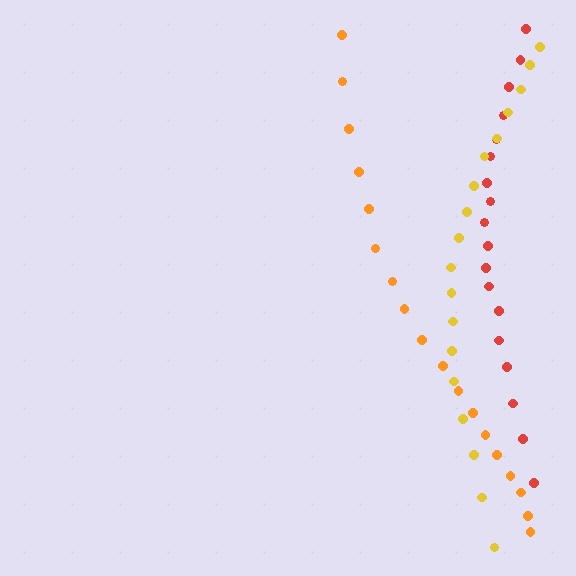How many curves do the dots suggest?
There are 3 distinct paths.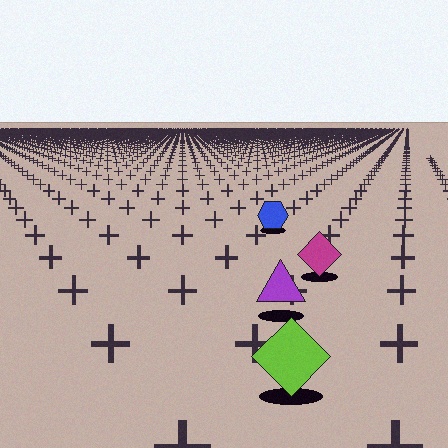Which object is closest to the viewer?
The lime diamond is closest. The texture marks near it are larger and more spread out.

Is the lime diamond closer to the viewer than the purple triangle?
Yes. The lime diamond is closer — you can tell from the texture gradient: the ground texture is coarser near it.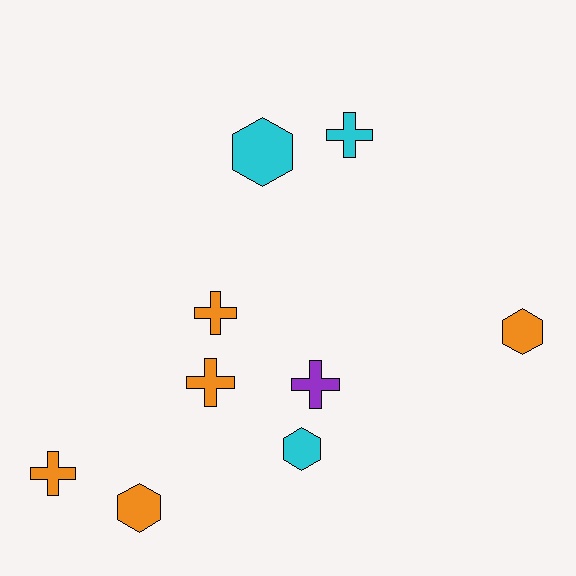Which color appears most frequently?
Orange, with 5 objects.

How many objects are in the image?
There are 9 objects.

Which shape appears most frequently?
Cross, with 5 objects.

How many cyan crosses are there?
There is 1 cyan cross.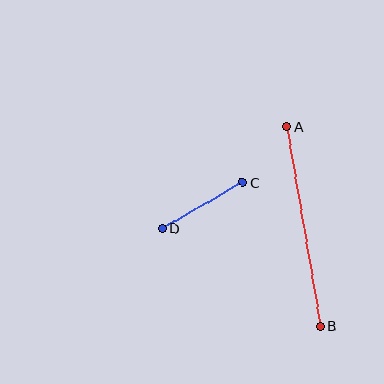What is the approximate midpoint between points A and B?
The midpoint is at approximately (303, 226) pixels.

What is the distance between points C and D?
The distance is approximately 93 pixels.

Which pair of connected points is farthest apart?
Points A and B are farthest apart.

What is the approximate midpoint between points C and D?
The midpoint is at approximately (203, 205) pixels.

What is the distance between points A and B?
The distance is approximately 203 pixels.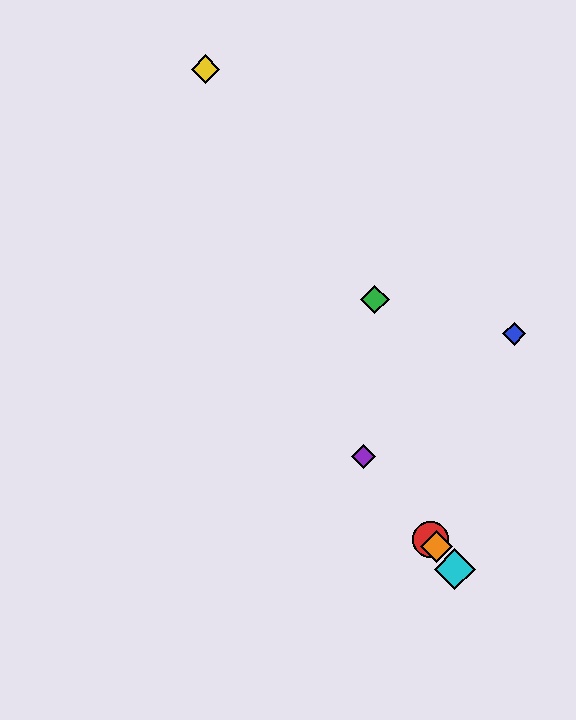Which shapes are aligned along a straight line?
The red circle, the purple diamond, the orange diamond, the cyan diamond are aligned along a straight line.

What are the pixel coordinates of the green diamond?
The green diamond is at (375, 299).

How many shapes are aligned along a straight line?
4 shapes (the red circle, the purple diamond, the orange diamond, the cyan diamond) are aligned along a straight line.